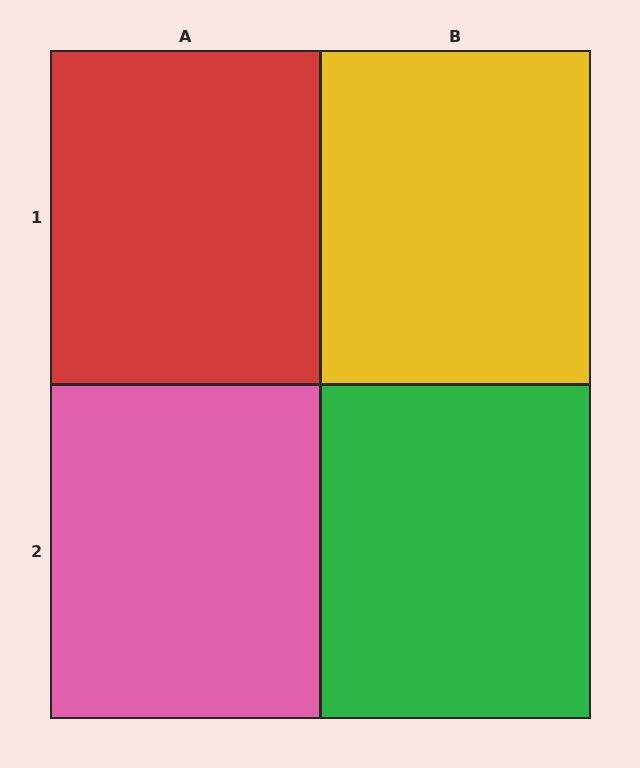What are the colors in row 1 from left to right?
Red, yellow.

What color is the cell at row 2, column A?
Pink.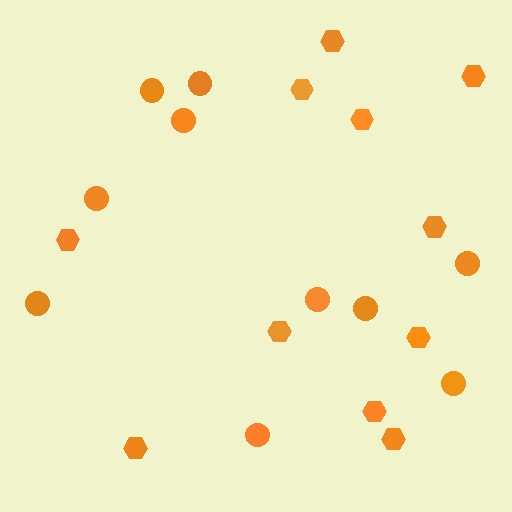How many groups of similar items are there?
There are 2 groups: one group of hexagons (11) and one group of circles (10).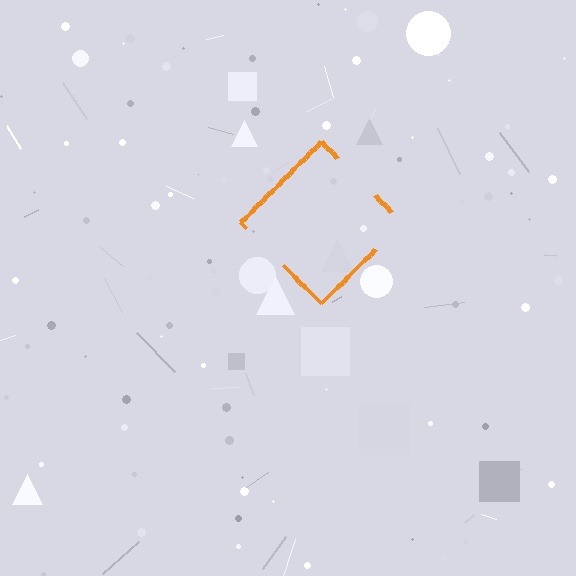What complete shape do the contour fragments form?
The contour fragments form a diamond.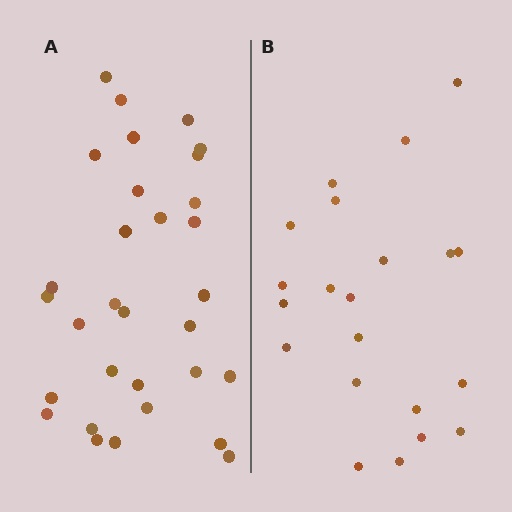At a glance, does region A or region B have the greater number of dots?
Region A (the left region) has more dots.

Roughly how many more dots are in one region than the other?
Region A has roughly 10 or so more dots than region B.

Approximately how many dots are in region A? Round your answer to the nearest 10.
About 30 dots. (The exact count is 31, which rounds to 30.)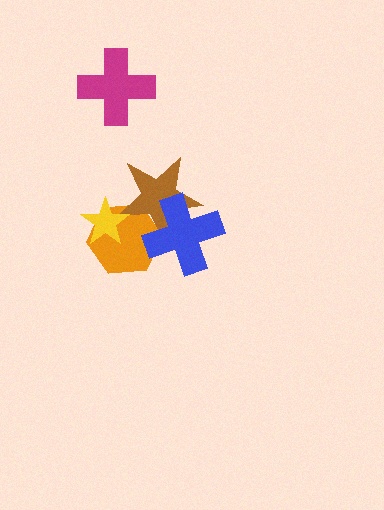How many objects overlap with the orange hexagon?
3 objects overlap with the orange hexagon.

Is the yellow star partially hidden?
No, no other shape covers it.